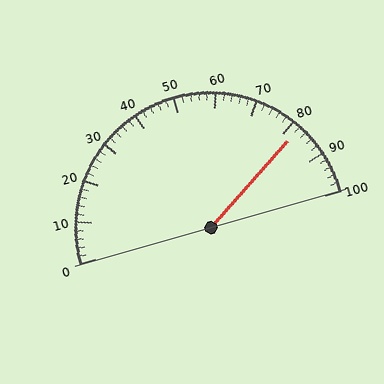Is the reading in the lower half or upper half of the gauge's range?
The reading is in the upper half of the range (0 to 100).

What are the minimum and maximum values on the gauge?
The gauge ranges from 0 to 100.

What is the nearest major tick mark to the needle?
The nearest major tick mark is 80.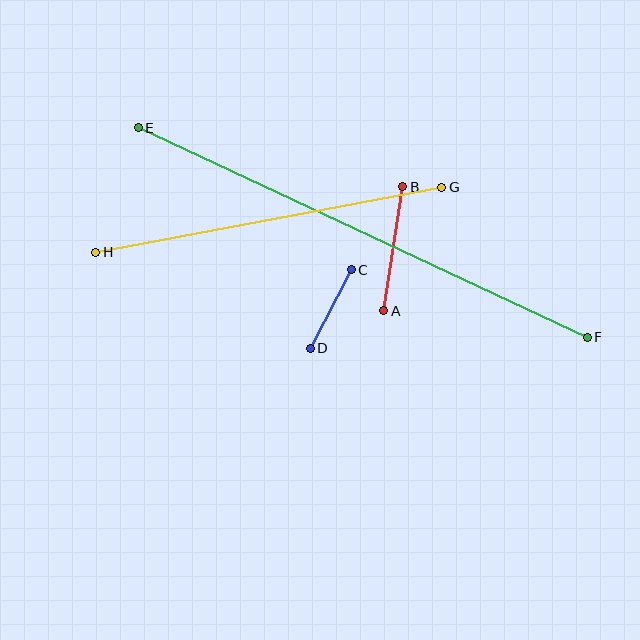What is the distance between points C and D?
The distance is approximately 89 pixels.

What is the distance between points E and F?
The distance is approximately 495 pixels.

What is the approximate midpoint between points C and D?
The midpoint is at approximately (331, 309) pixels.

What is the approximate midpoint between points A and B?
The midpoint is at approximately (393, 249) pixels.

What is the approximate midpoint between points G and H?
The midpoint is at approximately (269, 220) pixels.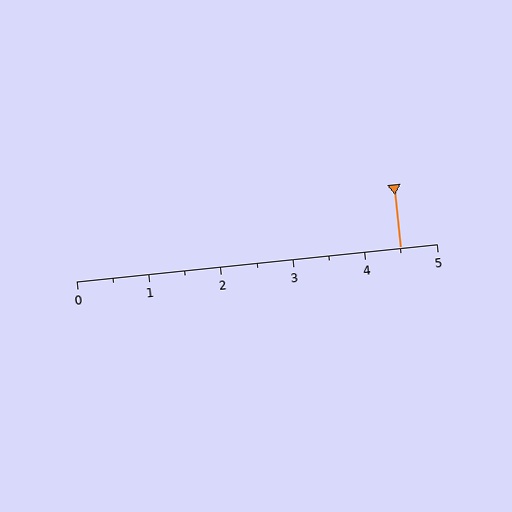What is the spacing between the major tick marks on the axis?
The major ticks are spaced 1 apart.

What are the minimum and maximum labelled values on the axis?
The axis runs from 0 to 5.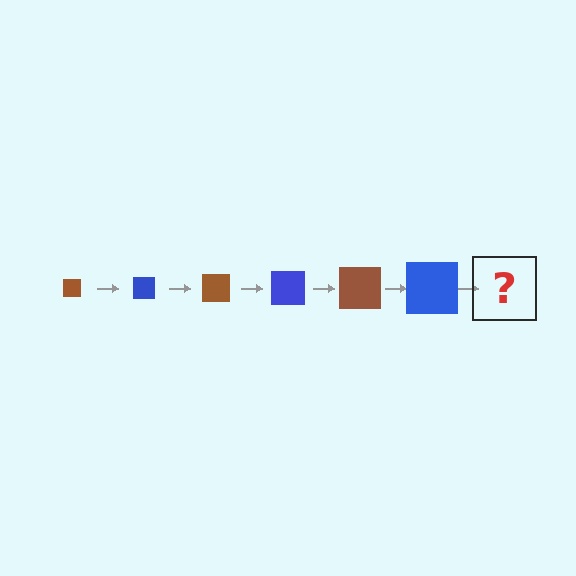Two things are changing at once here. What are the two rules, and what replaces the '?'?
The two rules are that the square grows larger each step and the color cycles through brown and blue. The '?' should be a brown square, larger than the previous one.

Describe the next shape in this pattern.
It should be a brown square, larger than the previous one.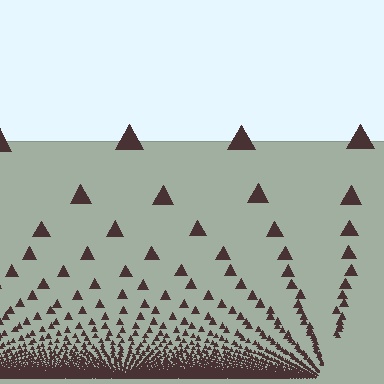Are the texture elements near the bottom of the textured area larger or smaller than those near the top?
Smaller. The gradient is inverted — elements near the bottom are smaller and denser.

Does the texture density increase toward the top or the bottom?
Density increases toward the bottom.